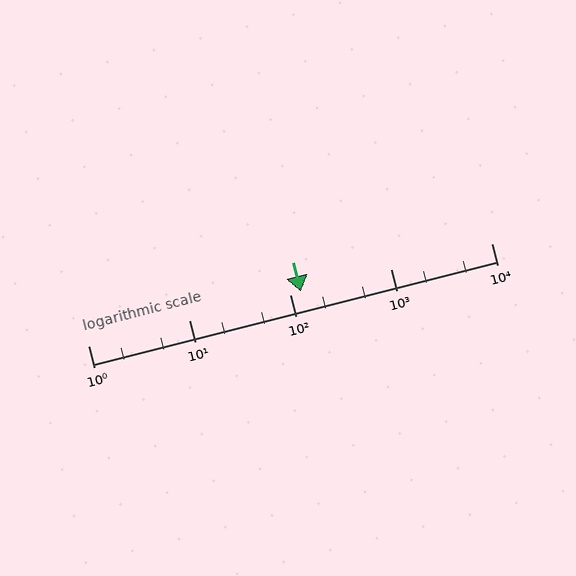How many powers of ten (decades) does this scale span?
The scale spans 4 decades, from 1 to 10000.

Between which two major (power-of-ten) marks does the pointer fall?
The pointer is between 100 and 1000.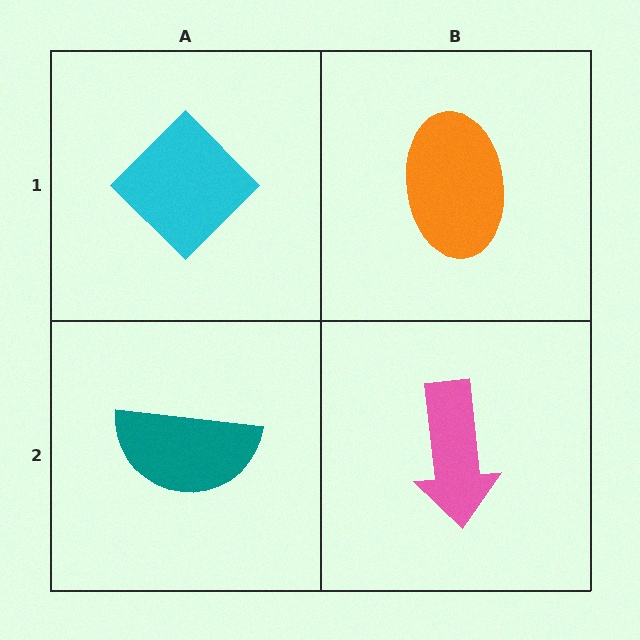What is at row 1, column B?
An orange ellipse.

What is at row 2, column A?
A teal semicircle.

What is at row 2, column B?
A pink arrow.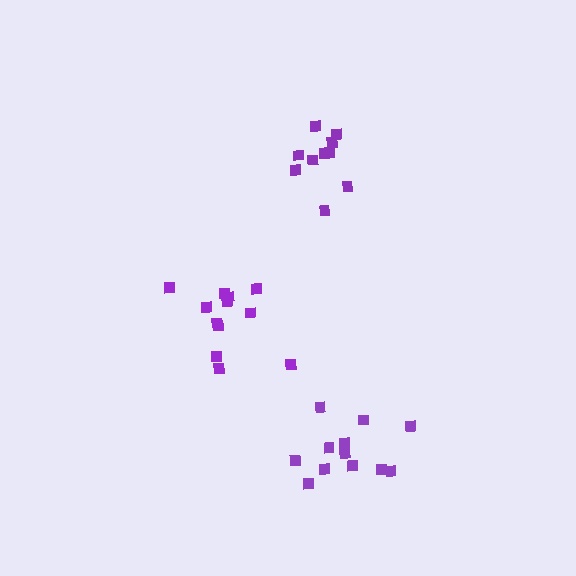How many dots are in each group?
Group 1: 12 dots, Group 2: 10 dots, Group 3: 12 dots (34 total).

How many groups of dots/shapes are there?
There are 3 groups.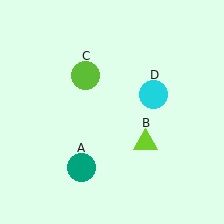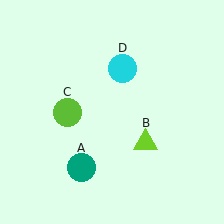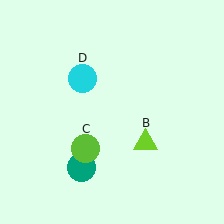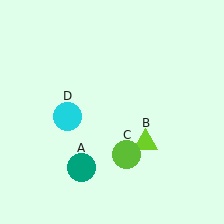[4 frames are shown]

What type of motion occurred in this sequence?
The lime circle (object C), cyan circle (object D) rotated counterclockwise around the center of the scene.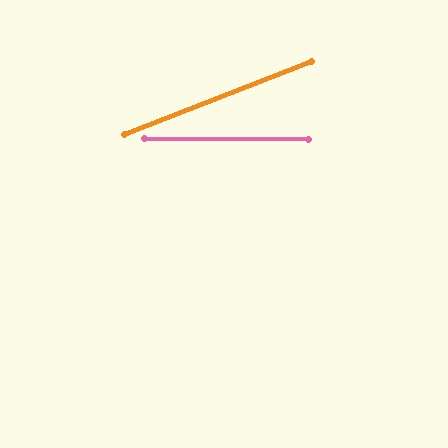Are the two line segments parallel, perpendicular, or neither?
Neither parallel nor perpendicular — they differ by about 21°.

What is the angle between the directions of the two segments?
Approximately 21 degrees.